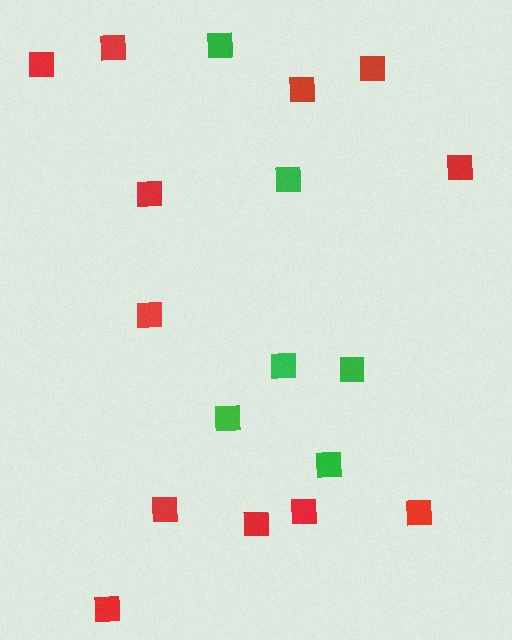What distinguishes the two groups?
There are 2 groups: one group of red squares (12) and one group of green squares (6).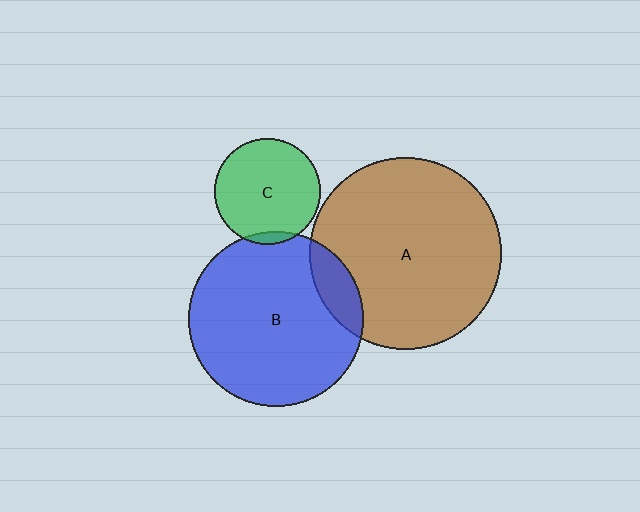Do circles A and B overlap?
Yes.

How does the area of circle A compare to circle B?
Approximately 1.2 times.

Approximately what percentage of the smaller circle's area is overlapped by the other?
Approximately 10%.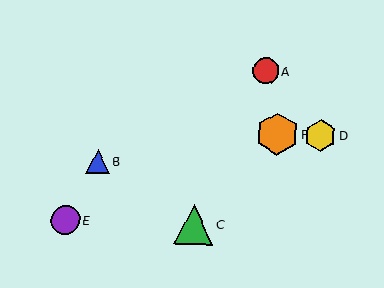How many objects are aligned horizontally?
2 objects (D, F) are aligned horizontally.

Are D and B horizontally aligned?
No, D is at y≈135 and B is at y≈161.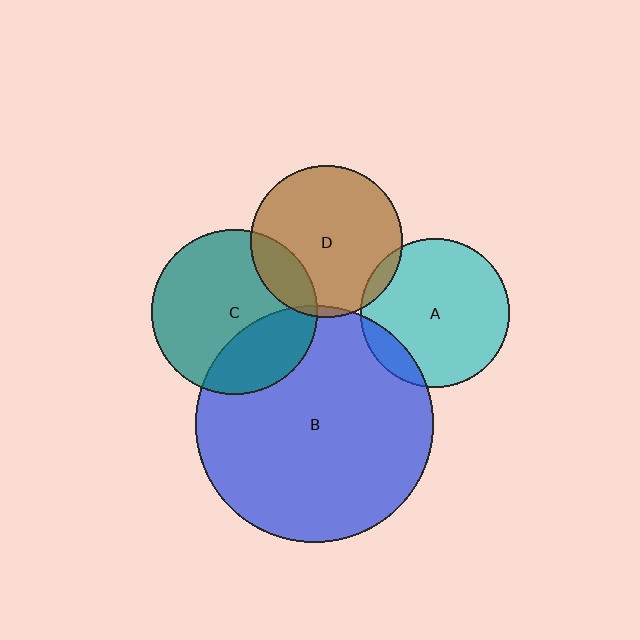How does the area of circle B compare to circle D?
Approximately 2.4 times.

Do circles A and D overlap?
Yes.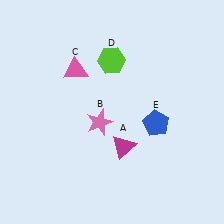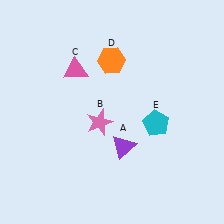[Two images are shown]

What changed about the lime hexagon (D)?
In Image 1, D is lime. In Image 2, it changed to orange.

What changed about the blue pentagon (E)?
In Image 1, E is blue. In Image 2, it changed to cyan.